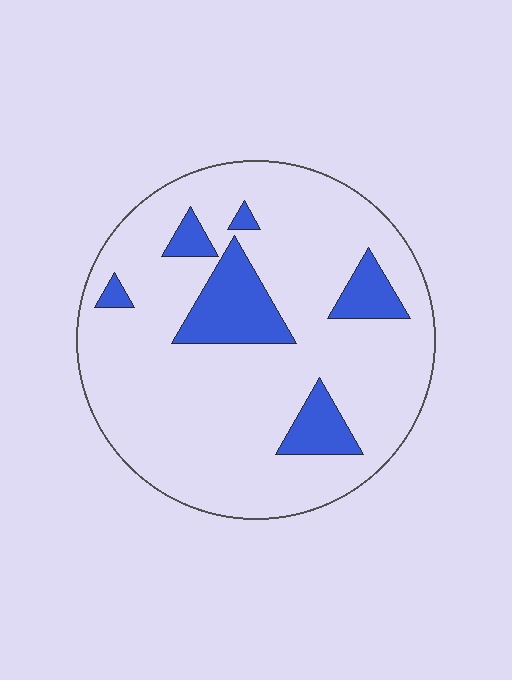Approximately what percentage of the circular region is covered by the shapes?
Approximately 15%.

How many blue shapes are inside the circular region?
6.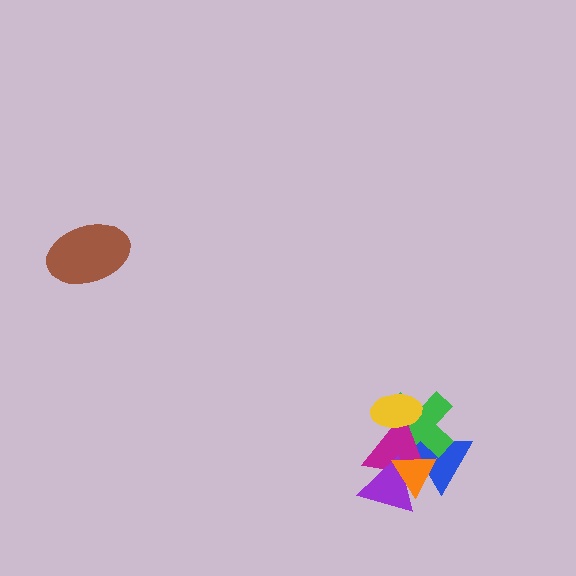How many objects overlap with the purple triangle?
3 objects overlap with the purple triangle.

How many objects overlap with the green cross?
4 objects overlap with the green cross.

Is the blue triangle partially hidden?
Yes, it is partially covered by another shape.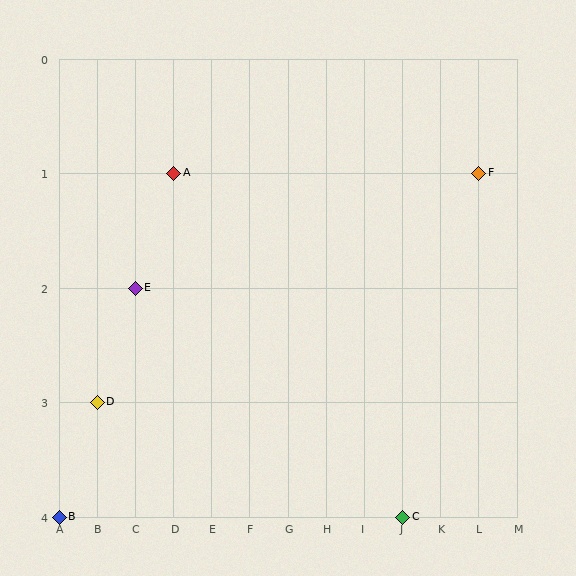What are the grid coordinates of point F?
Point F is at grid coordinates (L, 1).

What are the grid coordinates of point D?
Point D is at grid coordinates (B, 3).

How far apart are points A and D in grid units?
Points A and D are 2 columns and 2 rows apart (about 2.8 grid units diagonally).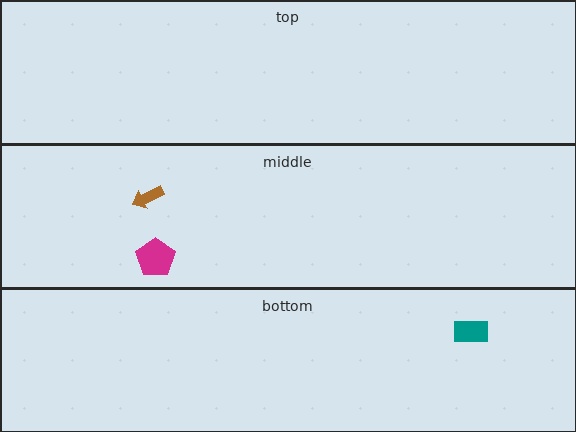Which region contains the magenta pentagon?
The middle region.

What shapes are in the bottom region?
The teal rectangle.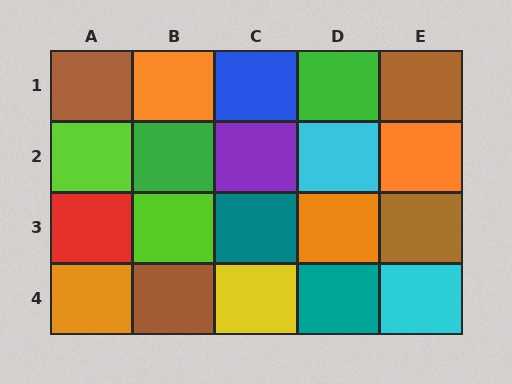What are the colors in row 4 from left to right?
Orange, brown, yellow, teal, cyan.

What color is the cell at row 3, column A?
Red.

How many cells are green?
2 cells are green.